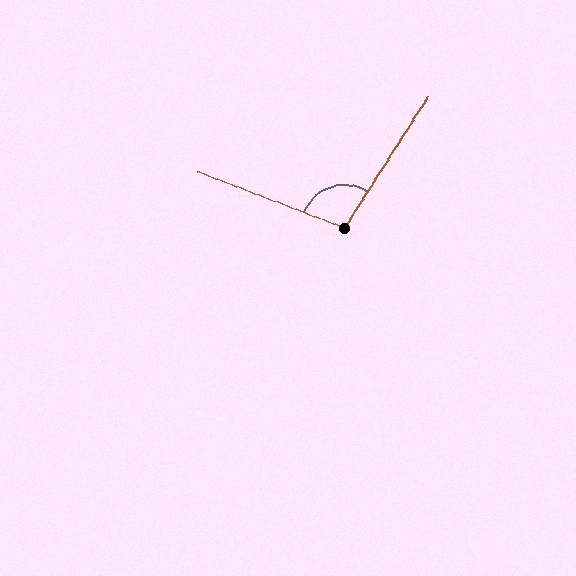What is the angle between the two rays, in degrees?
Approximately 101 degrees.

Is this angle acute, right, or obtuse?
It is obtuse.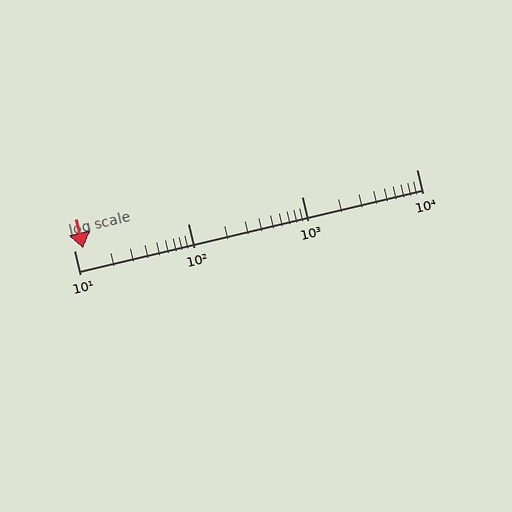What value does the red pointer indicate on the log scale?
The pointer indicates approximately 12.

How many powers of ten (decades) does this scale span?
The scale spans 3 decades, from 10 to 10000.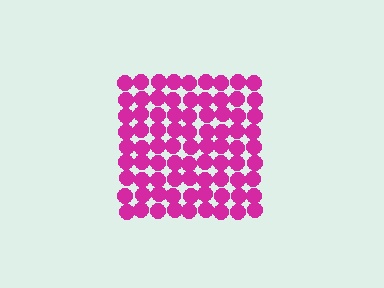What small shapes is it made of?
It is made of small circles.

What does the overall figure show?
The overall figure shows a square.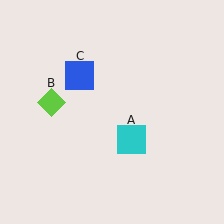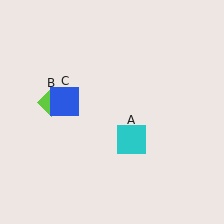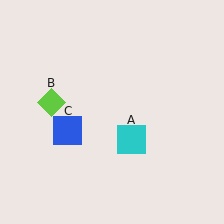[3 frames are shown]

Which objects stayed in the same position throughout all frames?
Cyan square (object A) and lime diamond (object B) remained stationary.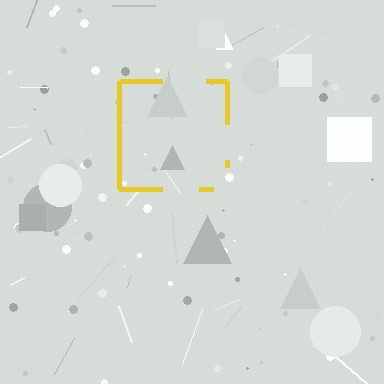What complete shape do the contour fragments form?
The contour fragments form a square.